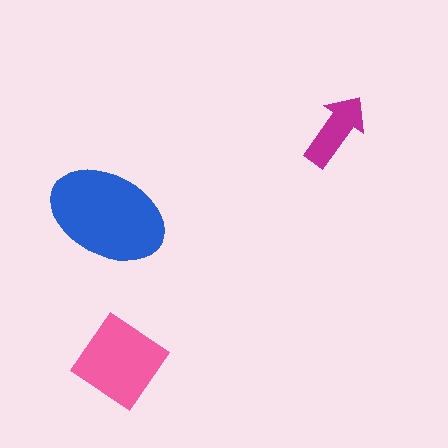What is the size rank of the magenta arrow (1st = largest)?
3rd.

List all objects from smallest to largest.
The magenta arrow, the pink diamond, the blue ellipse.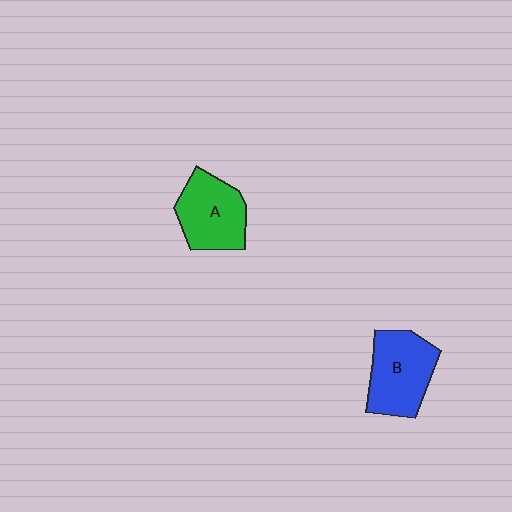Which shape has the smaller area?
Shape A (green).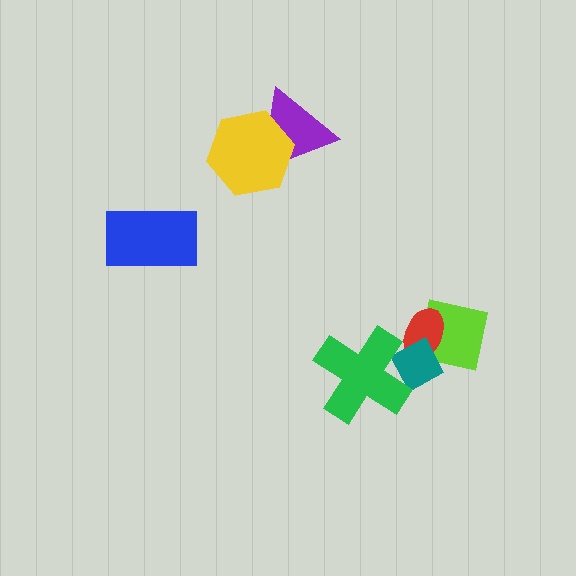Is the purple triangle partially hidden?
Yes, it is partially covered by another shape.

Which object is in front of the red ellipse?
The teal diamond is in front of the red ellipse.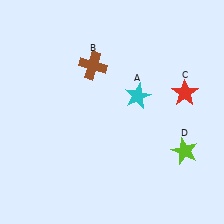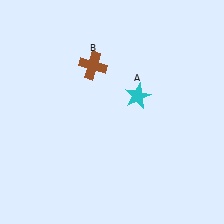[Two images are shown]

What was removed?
The red star (C), the lime star (D) were removed in Image 2.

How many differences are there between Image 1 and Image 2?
There are 2 differences between the two images.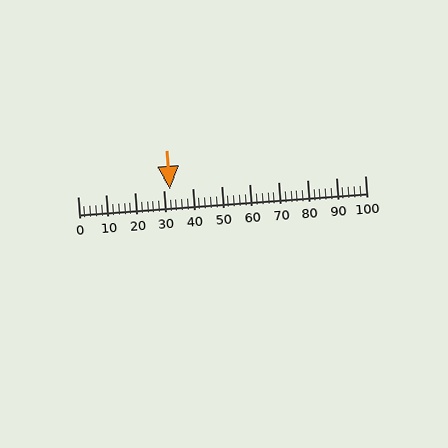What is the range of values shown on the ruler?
The ruler shows values from 0 to 100.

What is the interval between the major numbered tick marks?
The major tick marks are spaced 10 units apart.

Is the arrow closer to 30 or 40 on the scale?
The arrow is closer to 30.